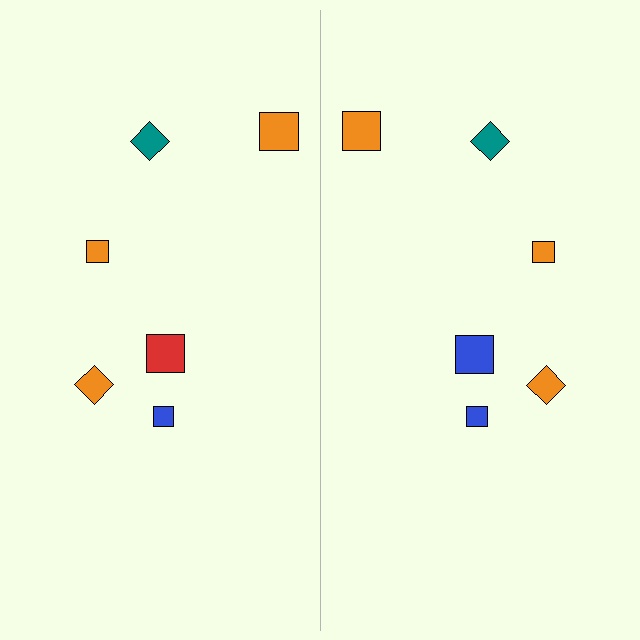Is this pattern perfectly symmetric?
No, the pattern is not perfectly symmetric. The blue square on the right side breaks the symmetry — its mirror counterpart is red.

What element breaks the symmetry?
The blue square on the right side breaks the symmetry — its mirror counterpart is red.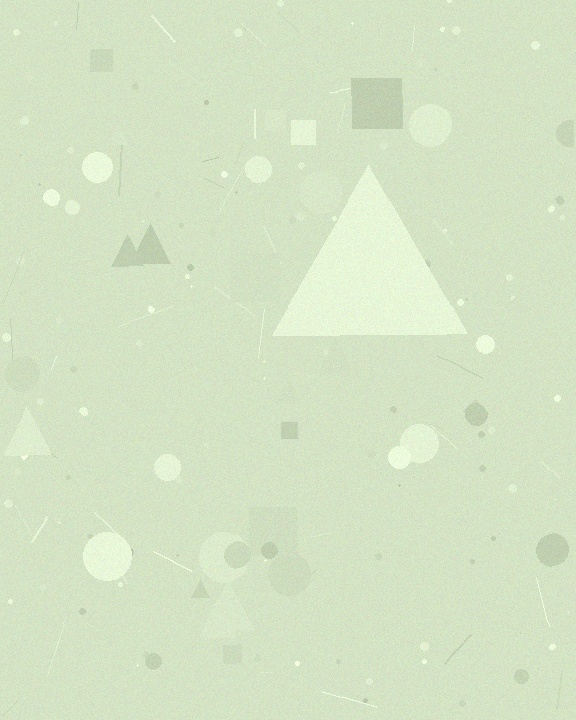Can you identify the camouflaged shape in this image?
The camouflaged shape is a triangle.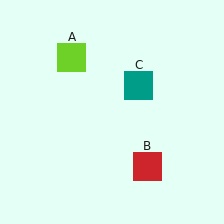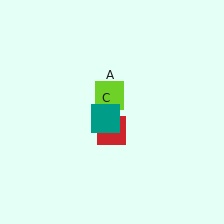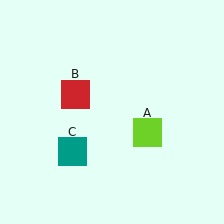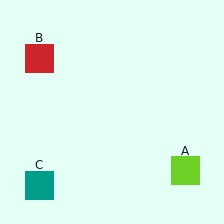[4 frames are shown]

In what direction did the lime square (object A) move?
The lime square (object A) moved down and to the right.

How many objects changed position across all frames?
3 objects changed position: lime square (object A), red square (object B), teal square (object C).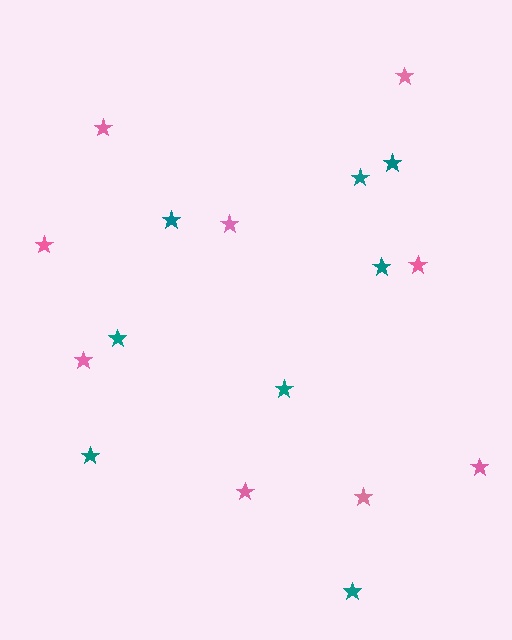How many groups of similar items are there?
There are 2 groups: one group of teal stars (8) and one group of pink stars (9).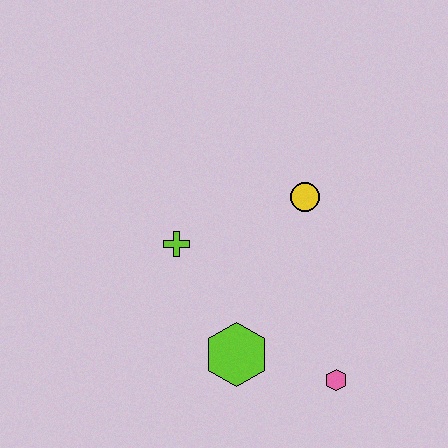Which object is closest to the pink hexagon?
The lime hexagon is closest to the pink hexagon.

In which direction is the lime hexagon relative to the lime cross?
The lime hexagon is below the lime cross.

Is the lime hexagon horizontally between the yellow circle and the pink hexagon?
No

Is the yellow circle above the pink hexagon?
Yes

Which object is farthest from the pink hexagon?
The lime cross is farthest from the pink hexagon.